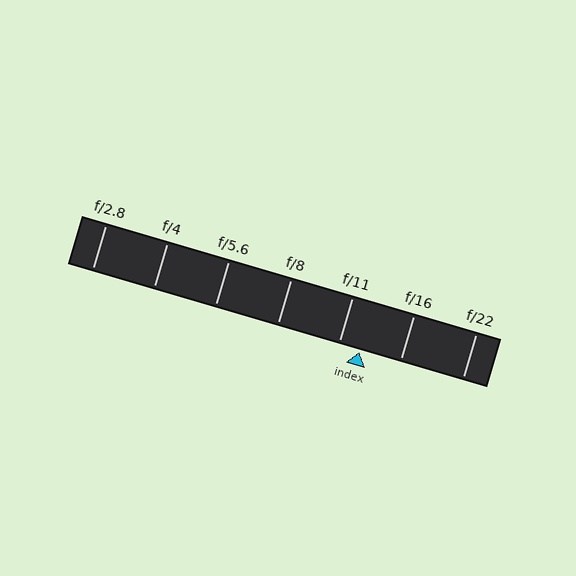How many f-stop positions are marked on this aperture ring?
There are 7 f-stop positions marked.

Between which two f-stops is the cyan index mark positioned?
The index mark is between f/11 and f/16.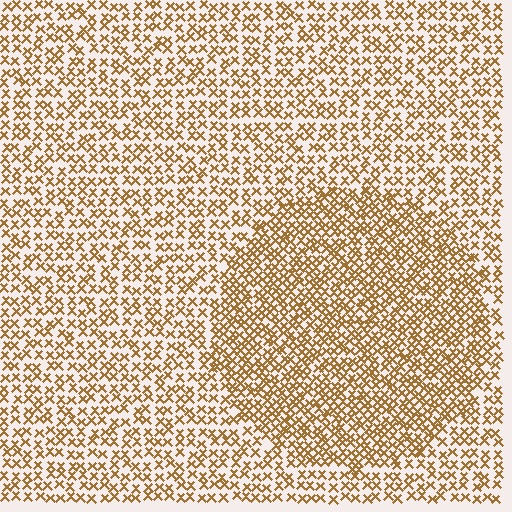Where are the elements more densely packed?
The elements are more densely packed inside the circle boundary.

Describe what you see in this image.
The image contains small brown elements arranged at two different densities. A circle-shaped region is visible where the elements are more densely packed than the surrounding area.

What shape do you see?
I see a circle.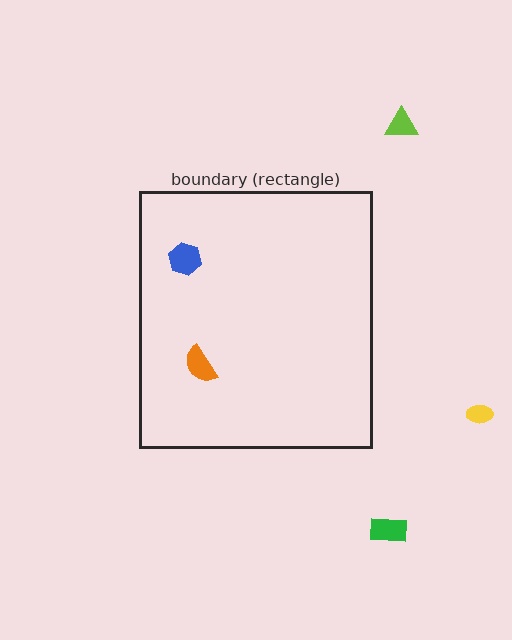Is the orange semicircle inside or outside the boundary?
Inside.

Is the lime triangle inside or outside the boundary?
Outside.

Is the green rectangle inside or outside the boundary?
Outside.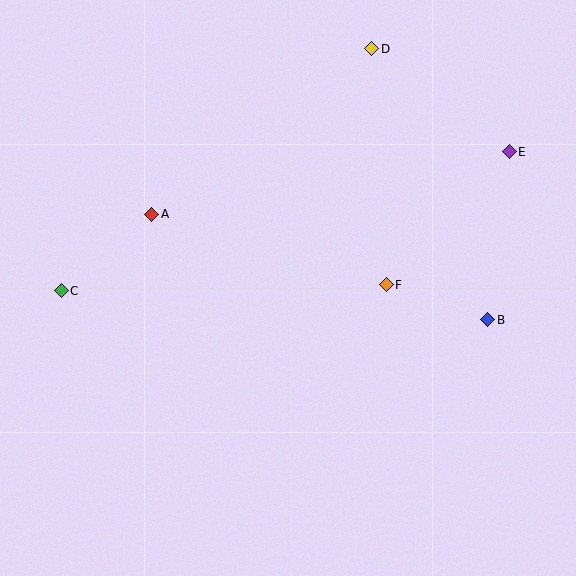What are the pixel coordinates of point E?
Point E is at (509, 152).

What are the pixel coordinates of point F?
Point F is at (386, 285).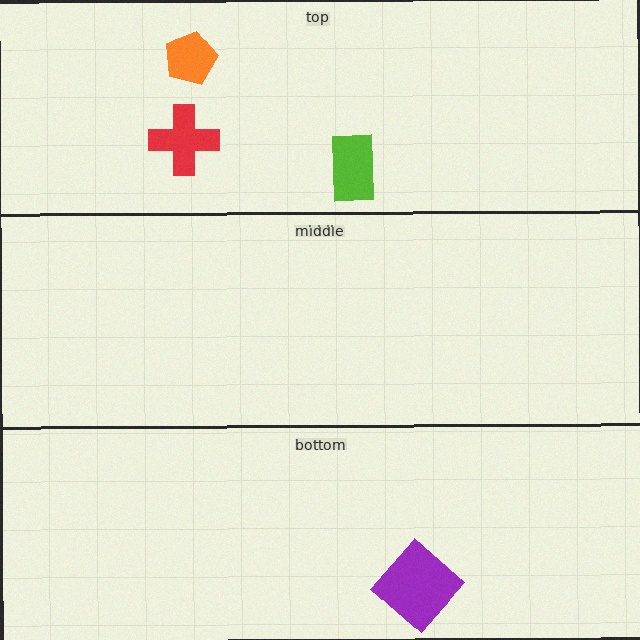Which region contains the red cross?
The top region.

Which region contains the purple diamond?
The bottom region.